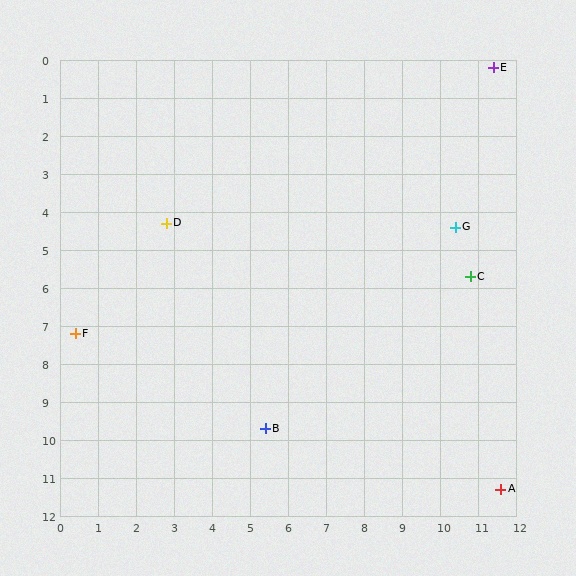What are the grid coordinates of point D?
Point D is at approximately (2.8, 4.3).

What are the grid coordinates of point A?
Point A is at approximately (11.6, 11.3).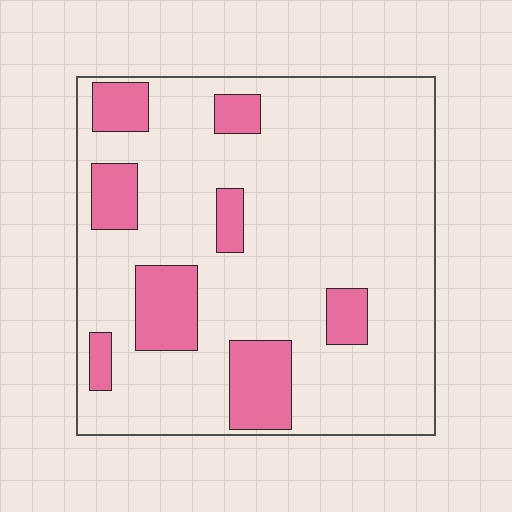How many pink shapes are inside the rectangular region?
8.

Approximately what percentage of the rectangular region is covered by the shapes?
Approximately 20%.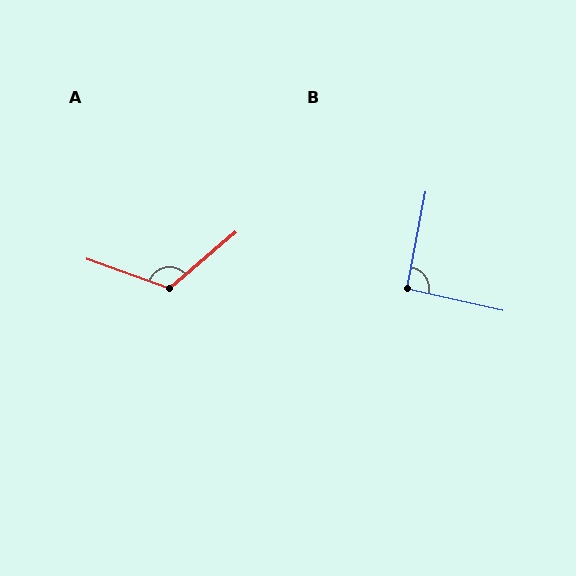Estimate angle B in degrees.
Approximately 92 degrees.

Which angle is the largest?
A, at approximately 120 degrees.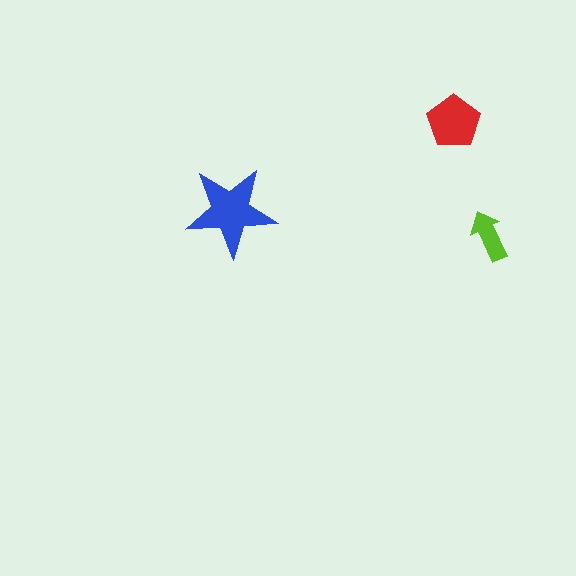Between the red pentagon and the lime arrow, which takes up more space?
The red pentagon.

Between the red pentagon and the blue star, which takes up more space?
The blue star.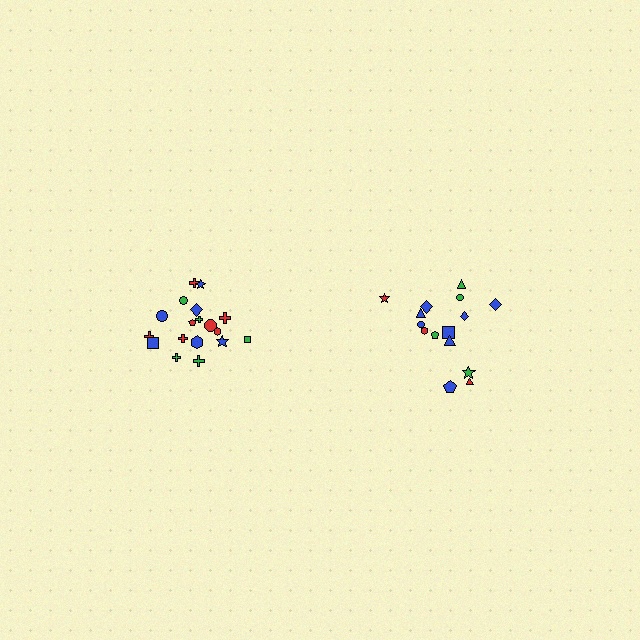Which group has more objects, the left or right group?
The left group.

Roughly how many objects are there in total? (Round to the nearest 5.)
Roughly 35 objects in total.